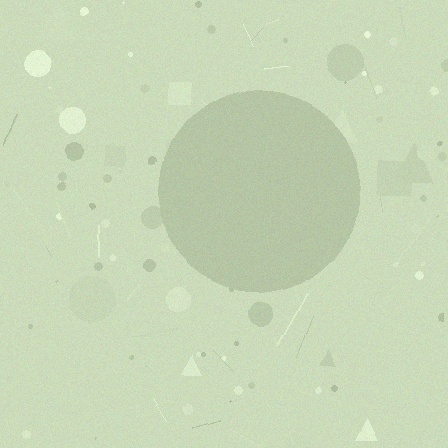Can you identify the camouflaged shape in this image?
The camouflaged shape is a circle.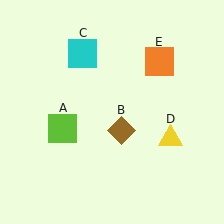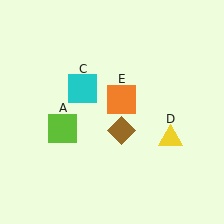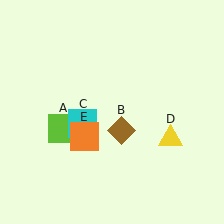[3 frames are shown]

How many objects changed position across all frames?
2 objects changed position: cyan square (object C), orange square (object E).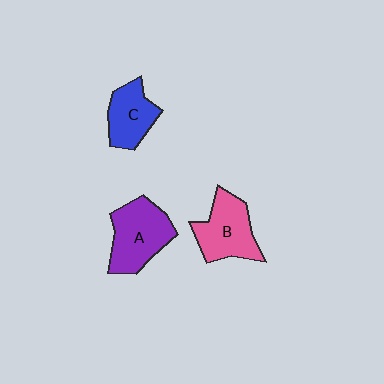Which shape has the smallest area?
Shape C (blue).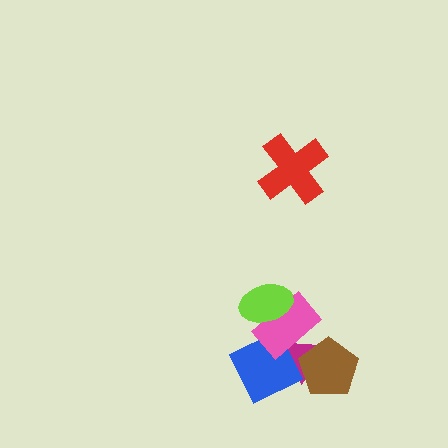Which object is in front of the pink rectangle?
The lime ellipse is in front of the pink rectangle.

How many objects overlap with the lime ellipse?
1 object overlaps with the lime ellipse.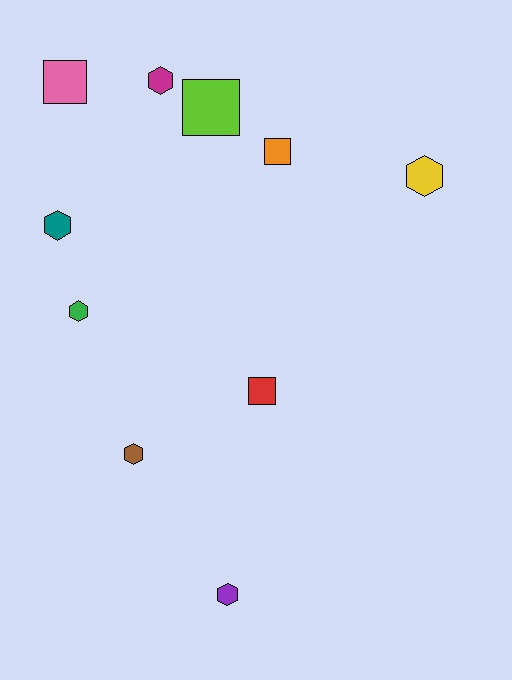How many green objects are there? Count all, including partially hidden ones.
There is 1 green object.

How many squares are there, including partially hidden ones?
There are 4 squares.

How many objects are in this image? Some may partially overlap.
There are 10 objects.